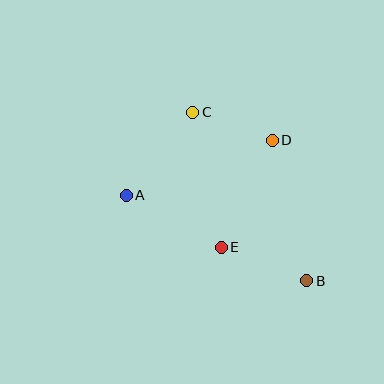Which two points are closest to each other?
Points C and D are closest to each other.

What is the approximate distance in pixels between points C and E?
The distance between C and E is approximately 138 pixels.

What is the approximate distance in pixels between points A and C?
The distance between A and C is approximately 106 pixels.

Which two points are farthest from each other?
Points B and C are farthest from each other.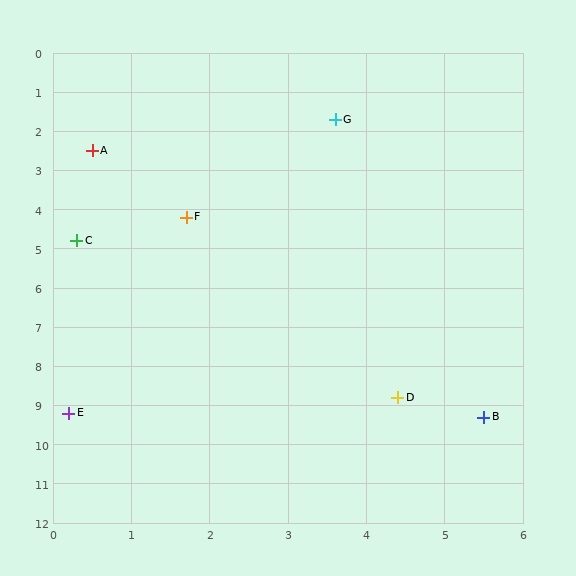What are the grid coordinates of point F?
Point F is at approximately (1.7, 4.2).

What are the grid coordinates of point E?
Point E is at approximately (0.2, 9.2).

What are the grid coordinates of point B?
Point B is at approximately (5.5, 9.3).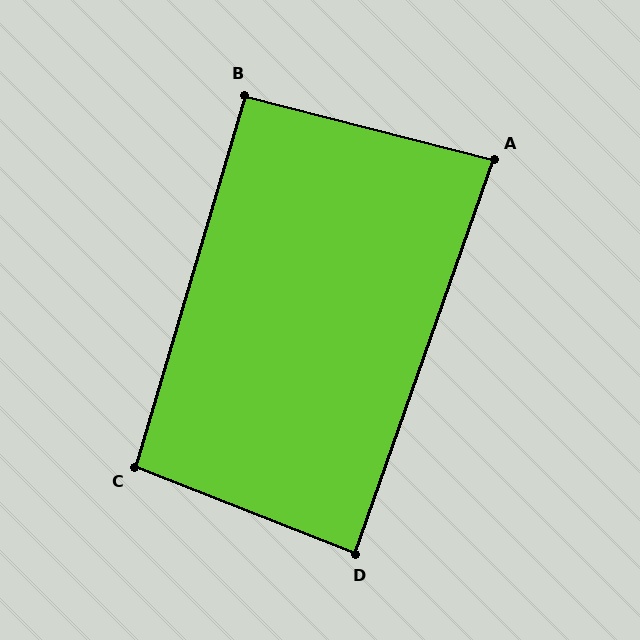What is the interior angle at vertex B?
Approximately 92 degrees (approximately right).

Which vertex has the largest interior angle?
C, at approximately 95 degrees.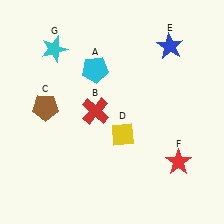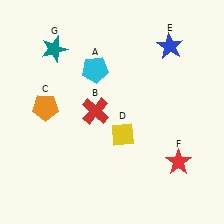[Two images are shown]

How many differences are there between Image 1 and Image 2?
There are 2 differences between the two images.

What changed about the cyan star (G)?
In Image 1, G is cyan. In Image 2, it changed to teal.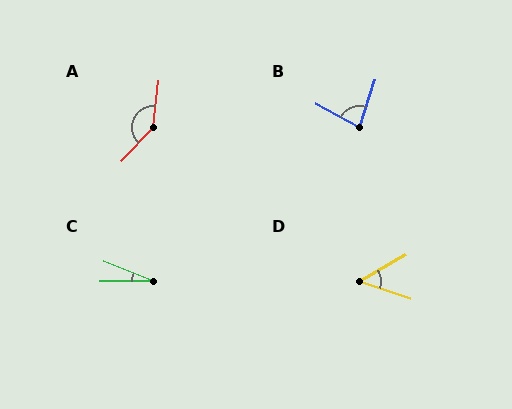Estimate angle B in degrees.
Approximately 79 degrees.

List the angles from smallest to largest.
C (22°), D (49°), B (79°), A (143°).